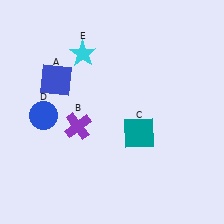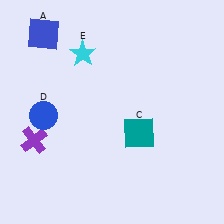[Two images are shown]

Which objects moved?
The objects that moved are: the blue square (A), the purple cross (B).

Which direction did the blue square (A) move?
The blue square (A) moved up.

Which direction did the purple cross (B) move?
The purple cross (B) moved left.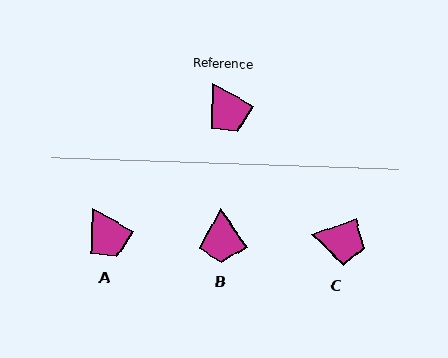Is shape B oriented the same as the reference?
No, it is off by about 26 degrees.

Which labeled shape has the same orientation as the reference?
A.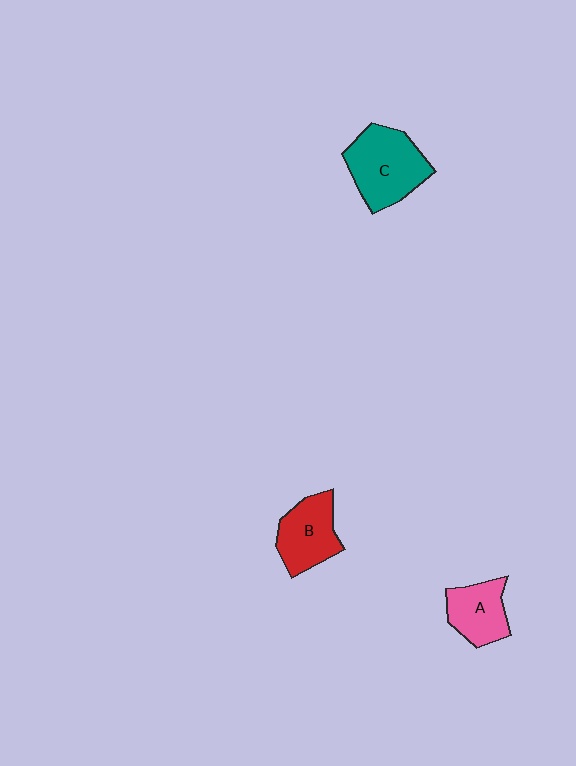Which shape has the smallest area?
Shape A (pink).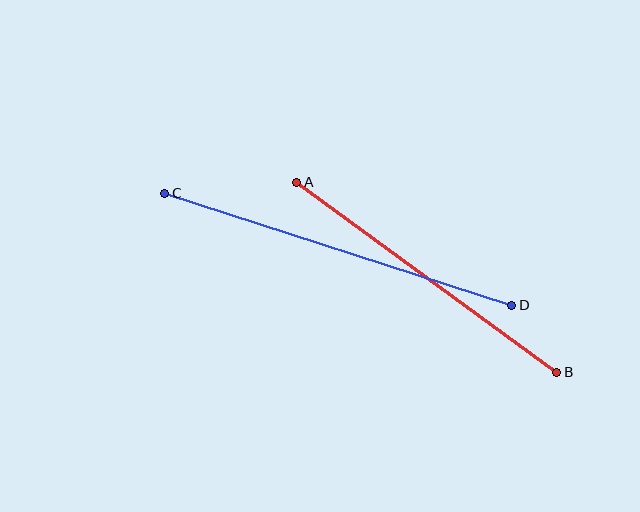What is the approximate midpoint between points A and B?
The midpoint is at approximately (427, 277) pixels.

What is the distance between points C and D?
The distance is approximately 365 pixels.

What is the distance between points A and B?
The distance is approximately 322 pixels.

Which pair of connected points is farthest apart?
Points C and D are farthest apart.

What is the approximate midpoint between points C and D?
The midpoint is at approximately (338, 249) pixels.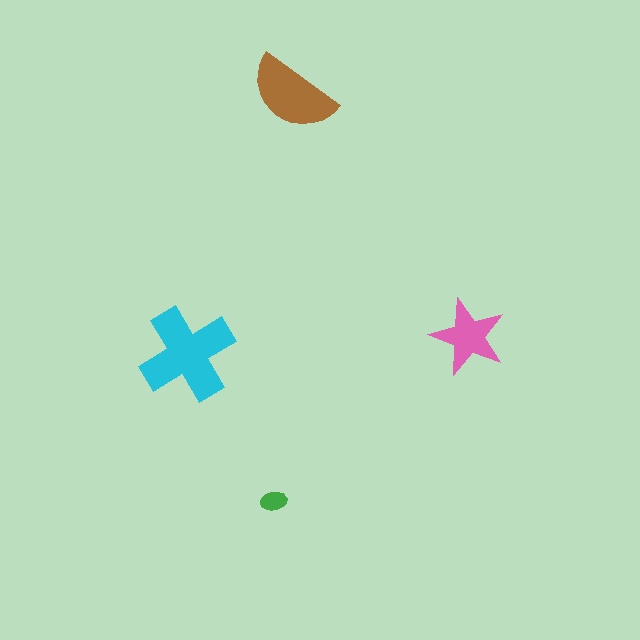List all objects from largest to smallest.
The cyan cross, the brown semicircle, the pink star, the green ellipse.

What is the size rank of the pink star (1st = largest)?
3rd.